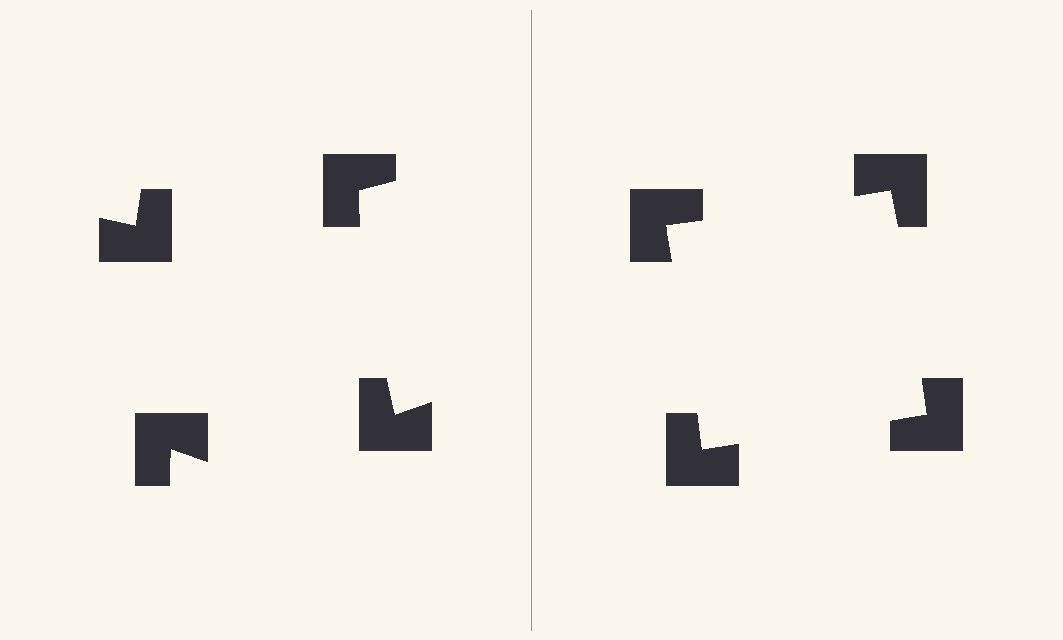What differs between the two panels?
The notched squares are positioned identically on both sides; only the wedge orientations differ. On the right they align to a square; on the left they are misaligned.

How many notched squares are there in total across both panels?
8 — 4 on each side.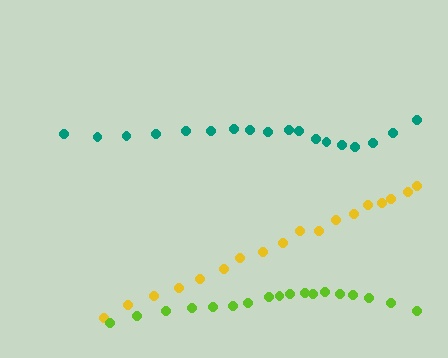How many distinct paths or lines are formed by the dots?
There are 3 distinct paths.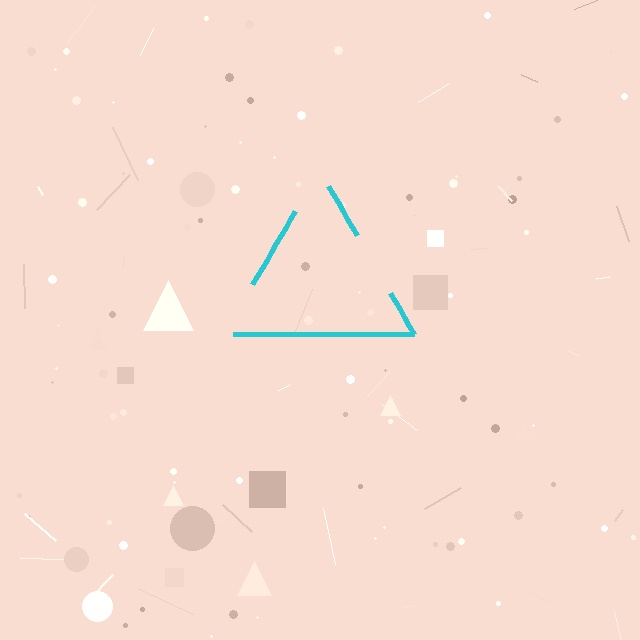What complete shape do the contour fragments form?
The contour fragments form a triangle.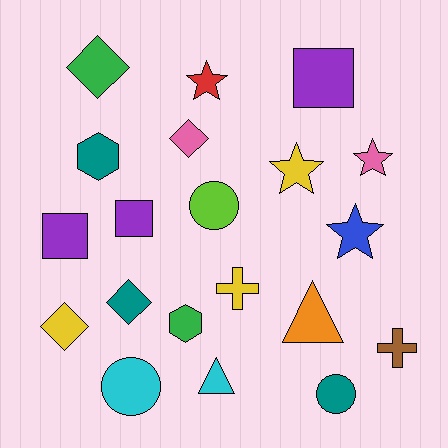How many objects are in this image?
There are 20 objects.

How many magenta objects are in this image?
There are no magenta objects.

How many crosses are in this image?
There are 2 crosses.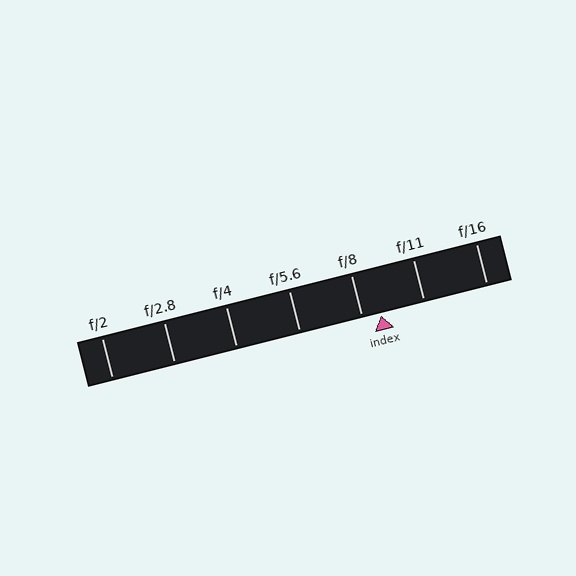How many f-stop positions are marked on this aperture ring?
There are 7 f-stop positions marked.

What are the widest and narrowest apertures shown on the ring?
The widest aperture shown is f/2 and the narrowest is f/16.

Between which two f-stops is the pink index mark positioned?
The index mark is between f/8 and f/11.